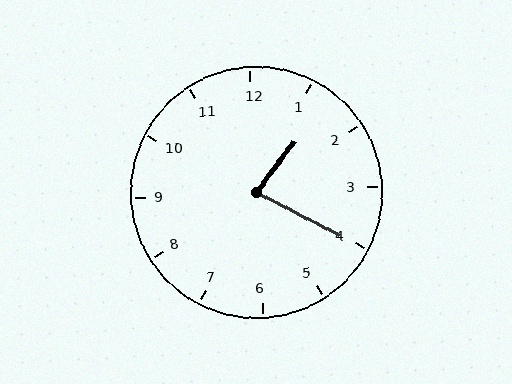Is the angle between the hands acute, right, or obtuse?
It is acute.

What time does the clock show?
1:20.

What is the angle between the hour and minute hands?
Approximately 80 degrees.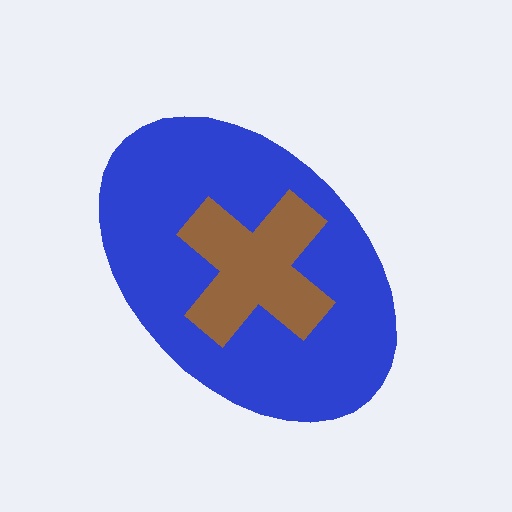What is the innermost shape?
The brown cross.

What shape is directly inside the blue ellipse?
The brown cross.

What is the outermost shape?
The blue ellipse.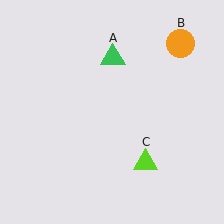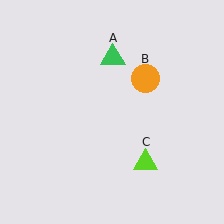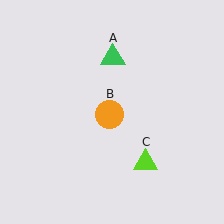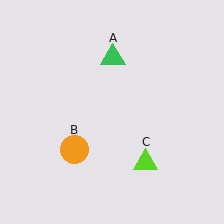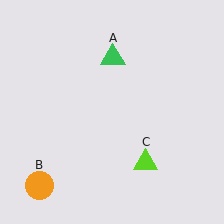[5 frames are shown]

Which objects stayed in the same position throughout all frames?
Green triangle (object A) and lime triangle (object C) remained stationary.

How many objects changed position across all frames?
1 object changed position: orange circle (object B).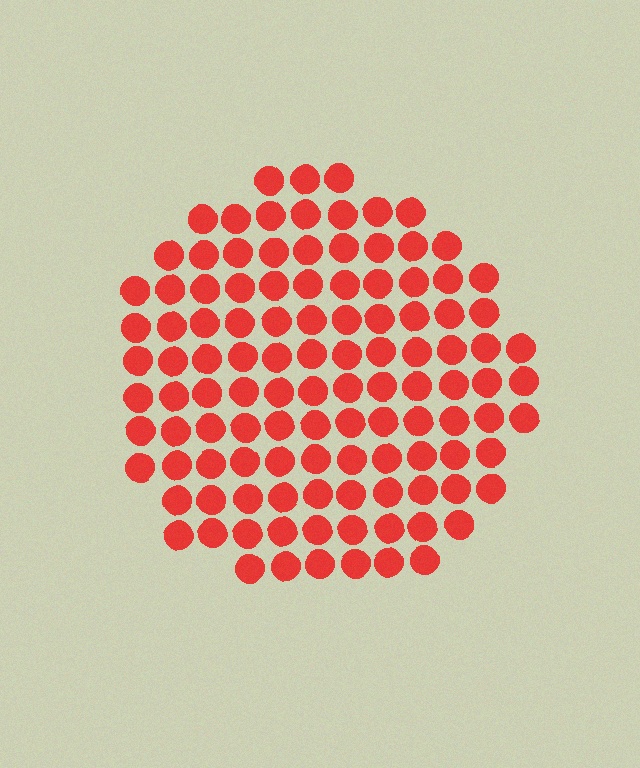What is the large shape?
The large shape is a circle.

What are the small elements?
The small elements are circles.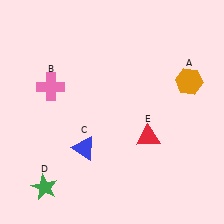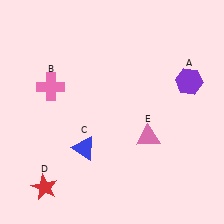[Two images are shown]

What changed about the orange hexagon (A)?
In Image 1, A is orange. In Image 2, it changed to purple.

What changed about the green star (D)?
In Image 1, D is green. In Image 2, it changed to red.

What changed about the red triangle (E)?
In Image 1, E is red. In Image 2, it changed to pink.